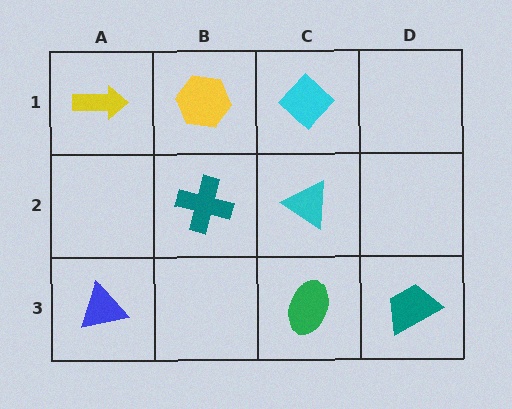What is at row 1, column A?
A yellow arrow.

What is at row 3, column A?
A blue triangle.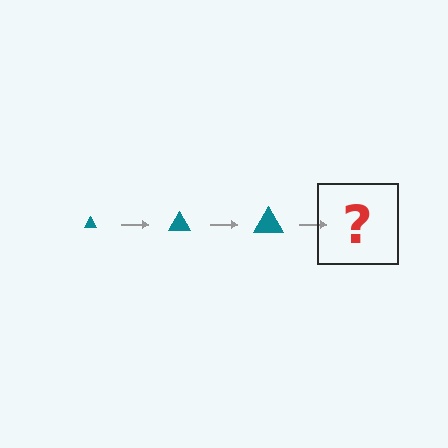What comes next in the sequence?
The next element should be a teal triangle, larger than the previous one.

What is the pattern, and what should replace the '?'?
The pattern is that the triangle gets progressively larger each step. The '?' should be a teal triangle, larger than the previous one.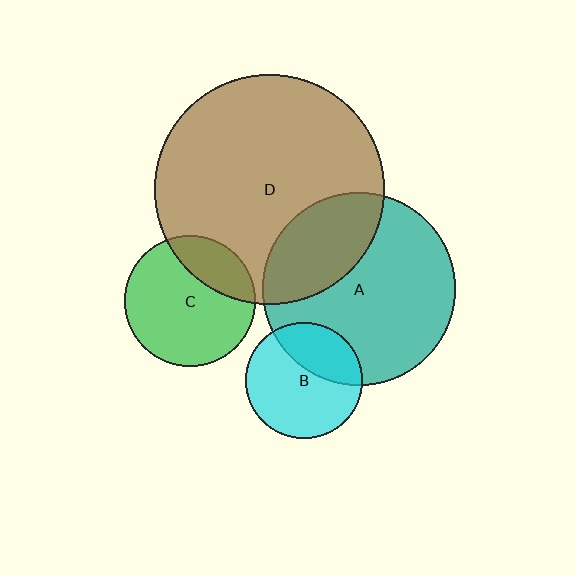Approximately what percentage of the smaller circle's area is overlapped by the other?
Approximately 35%.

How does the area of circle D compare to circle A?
Approximately 1.4 times.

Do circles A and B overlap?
Yes.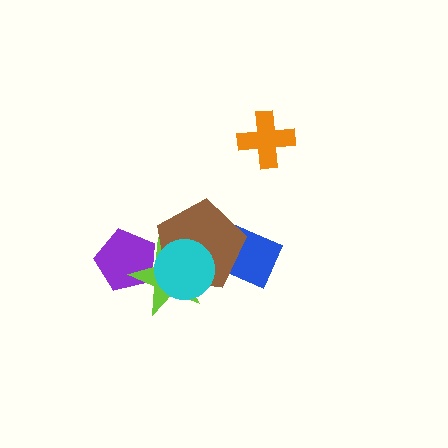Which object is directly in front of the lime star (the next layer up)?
The brown pentagon is directly in front of the lime star.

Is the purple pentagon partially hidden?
Yes, it is partially covered by another shape.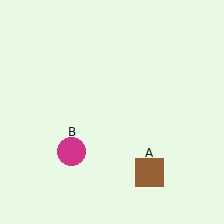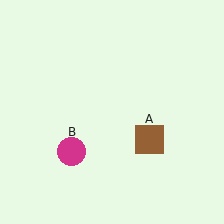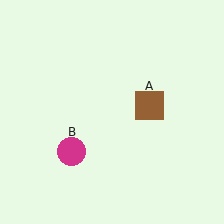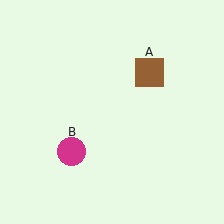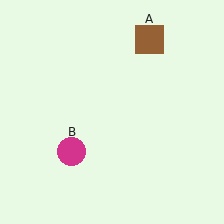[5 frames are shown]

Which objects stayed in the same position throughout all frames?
Magenta circle (object B) remained stationary.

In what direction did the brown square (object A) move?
The brown square (object A) moved up.